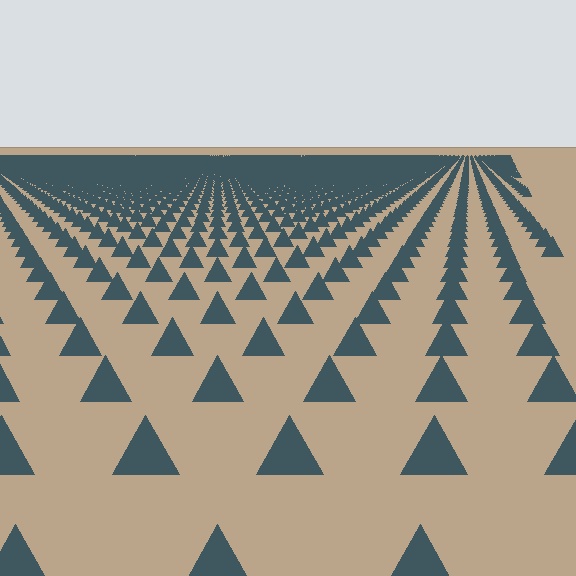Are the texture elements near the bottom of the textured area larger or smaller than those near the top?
Larger. Near the bottom, elements are closer to the viewer and appear at a bigger on-screen size.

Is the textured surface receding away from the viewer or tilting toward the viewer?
The surface is receding away from the viewer. Texture elements get smaller and denser toward the top.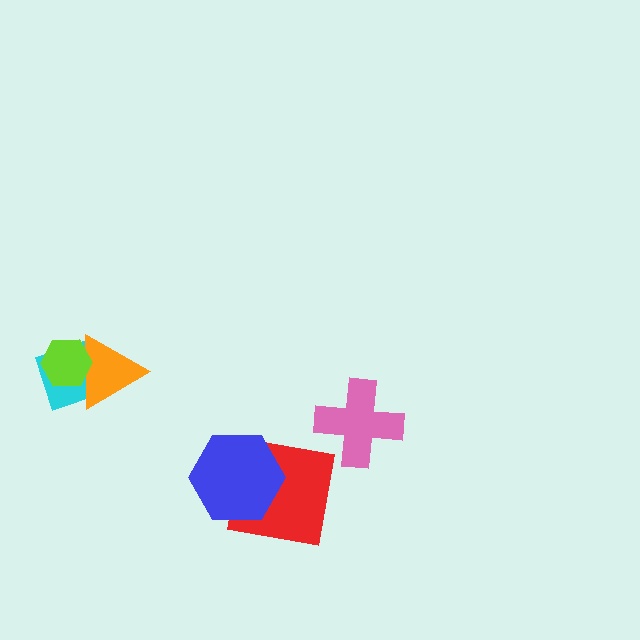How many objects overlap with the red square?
1 object overlaps with the red square.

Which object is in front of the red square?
The blue hexagon is in front of the red square.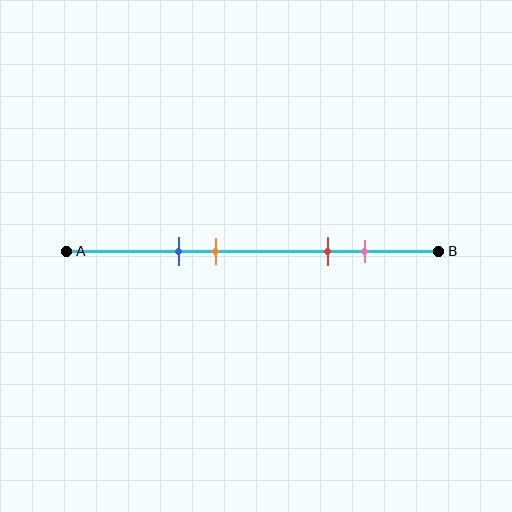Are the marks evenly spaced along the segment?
No, the marks are not evenly spaced.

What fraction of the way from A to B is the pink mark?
The pink mark is approximately 80% (0.8) of the way from A to B.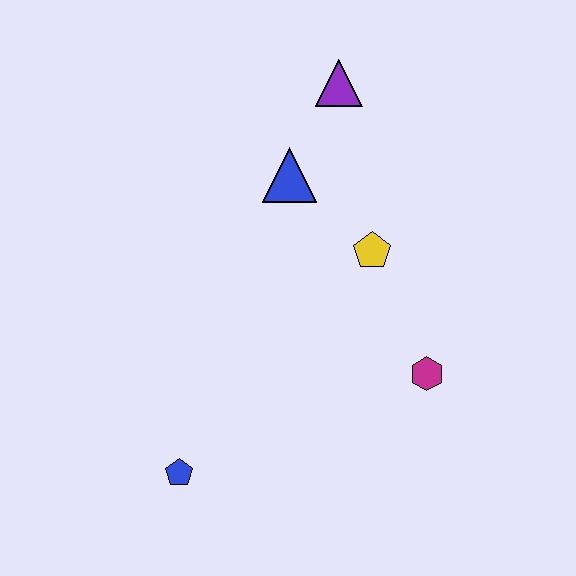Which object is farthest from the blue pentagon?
The purple triangle is farthest from the blue pentagon.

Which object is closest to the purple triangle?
The blue triangle is closest to the purple triangle.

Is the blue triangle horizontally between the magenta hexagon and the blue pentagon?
Yes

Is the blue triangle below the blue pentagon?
No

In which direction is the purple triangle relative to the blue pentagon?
The purple triangle is above the blue pentagon.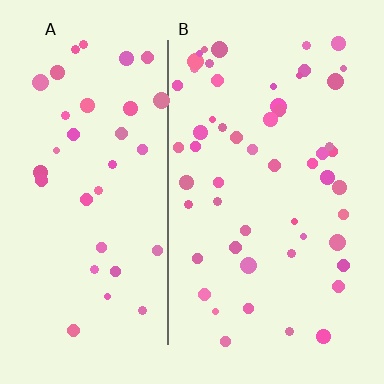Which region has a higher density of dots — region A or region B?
B (the right).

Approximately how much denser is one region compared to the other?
Approximately 1.5× — region B over region A.